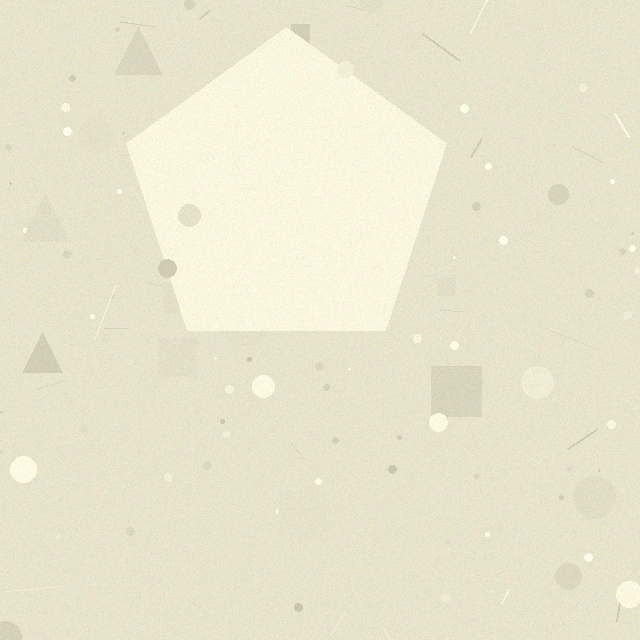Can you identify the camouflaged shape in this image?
The camouflaged shape is a pentagon.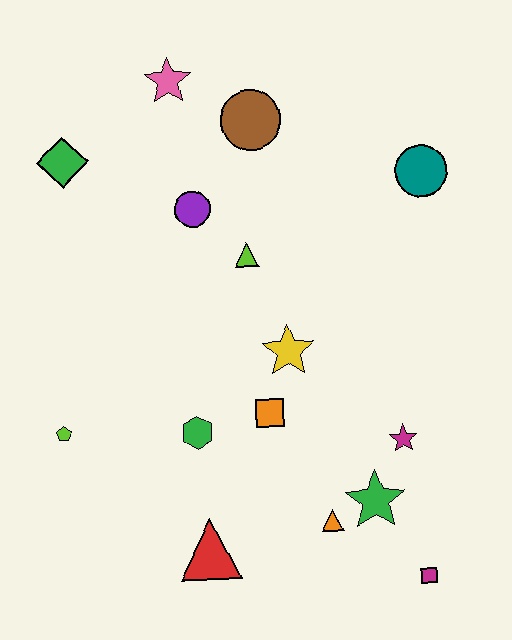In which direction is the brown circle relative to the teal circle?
The brown circle is to the left of the teal circle.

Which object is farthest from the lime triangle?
The magenta square is farthest from the lime triangle.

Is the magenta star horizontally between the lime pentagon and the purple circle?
No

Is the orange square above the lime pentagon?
Yes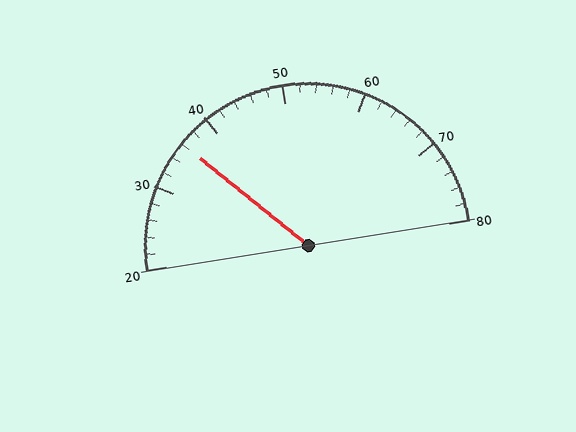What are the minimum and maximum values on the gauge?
The gauge ranges from 20 to 80.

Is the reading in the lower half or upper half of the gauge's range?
The reading is in the lower half of the range (20 to 80).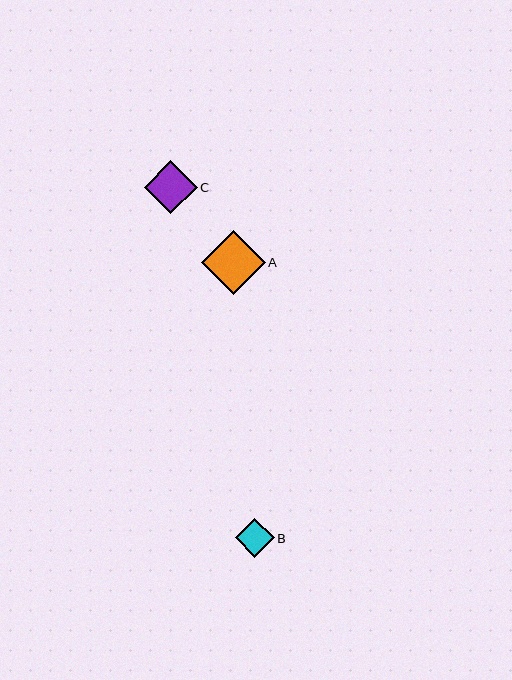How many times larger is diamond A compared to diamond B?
Diamond A is approximately 1.6 times the size of diamond B.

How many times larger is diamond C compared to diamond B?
Diamond C is approximately 1.3 times the size of diamond B.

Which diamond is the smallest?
Diamond B is the smallest with a size of approximately 39 pixels.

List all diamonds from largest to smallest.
From largest to smallest: A, C, B.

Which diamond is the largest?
Diamond A is the largest with a size of approximately 64 pixels.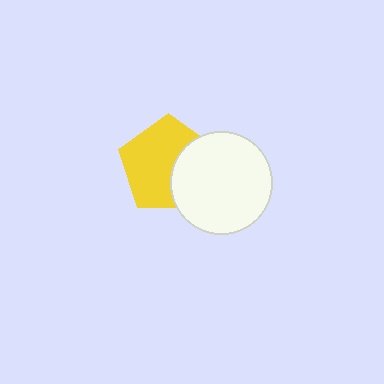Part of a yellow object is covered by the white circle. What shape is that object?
It is a pentagon.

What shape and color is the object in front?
The object in front is a white circle.